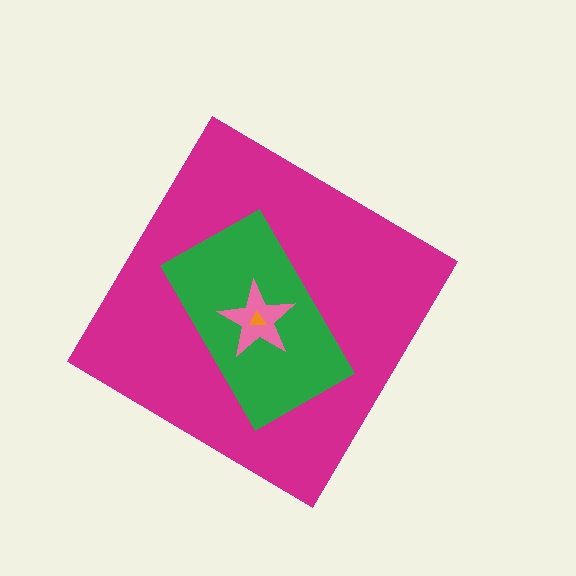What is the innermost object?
The orange triangle.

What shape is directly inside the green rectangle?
The pink star.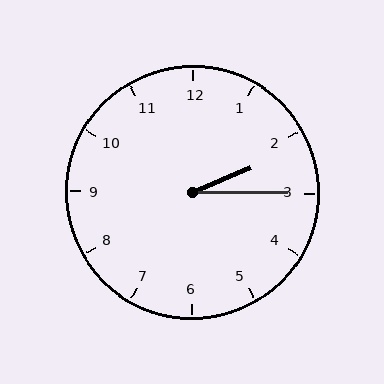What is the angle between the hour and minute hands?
Approximately 22 degrees.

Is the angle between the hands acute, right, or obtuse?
It is acute.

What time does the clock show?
2:15.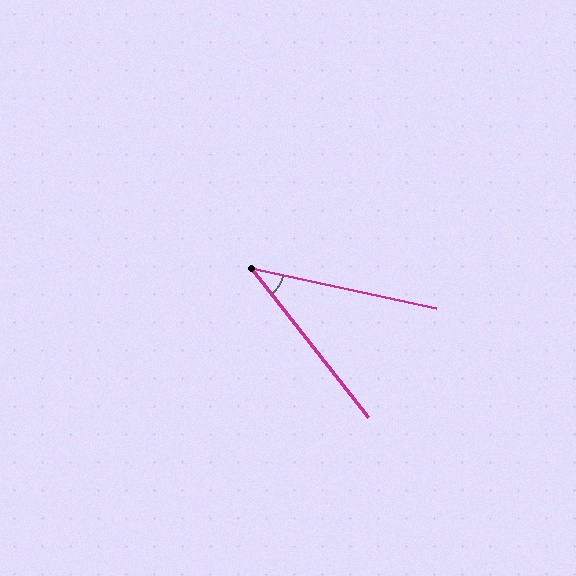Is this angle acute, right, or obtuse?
It is acute.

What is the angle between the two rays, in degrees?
Approximately 40 degrees.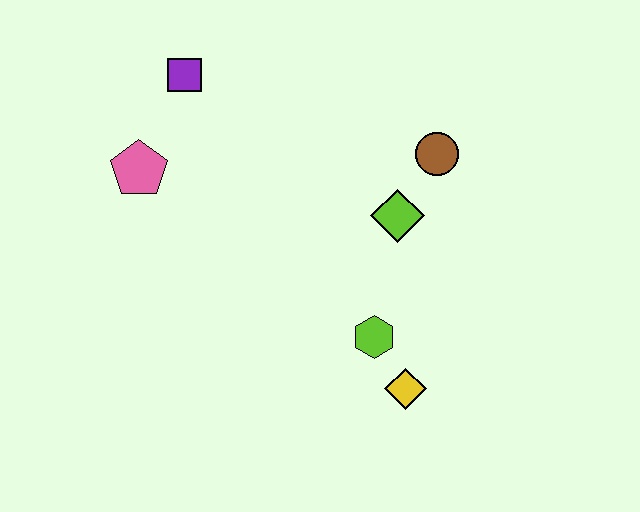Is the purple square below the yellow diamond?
No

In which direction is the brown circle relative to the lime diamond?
The brown circle is above the lime diamond.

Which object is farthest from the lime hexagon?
The purple square is farthest from the lime hexagon.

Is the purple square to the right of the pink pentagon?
Yes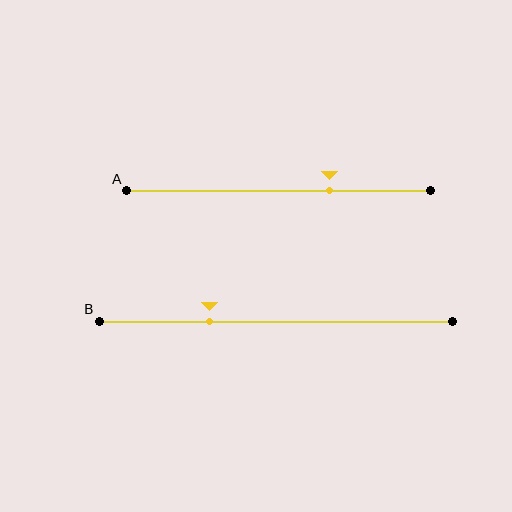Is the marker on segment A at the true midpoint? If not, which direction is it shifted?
No, the marker on segment A is shifted to the right by about 17% of the segment length.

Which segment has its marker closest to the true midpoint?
Segment A has its marker closest to the true midpoint.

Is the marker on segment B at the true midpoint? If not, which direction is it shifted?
No, the marker on segment B is shifted to the left by about 19% of the segment length.